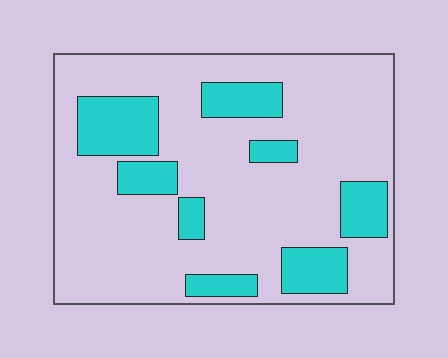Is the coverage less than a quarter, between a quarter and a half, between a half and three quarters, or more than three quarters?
Less than a quarter.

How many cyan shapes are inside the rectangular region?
8.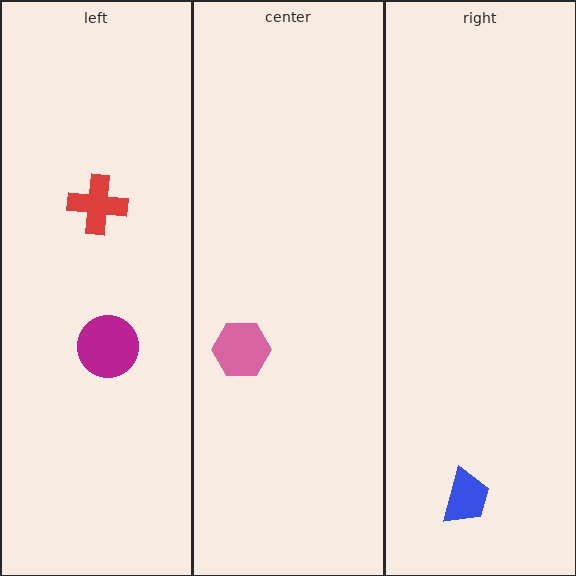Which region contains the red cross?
The left region.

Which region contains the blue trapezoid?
The right region.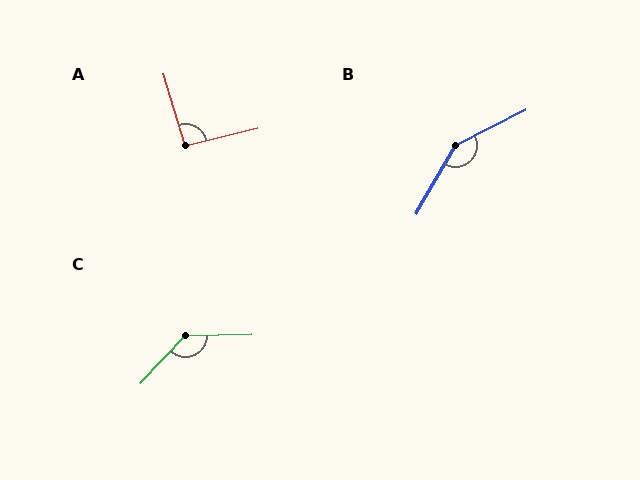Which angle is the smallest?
A, at approximately 93 degrees.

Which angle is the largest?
B, at approximately 147 degrees.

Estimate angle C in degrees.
Approximately 134 degrees.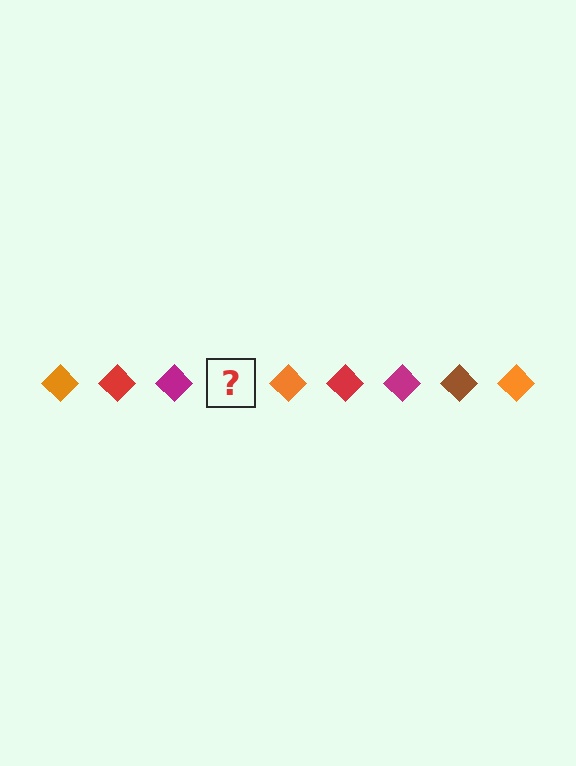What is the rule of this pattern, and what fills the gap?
The rule is that the pattern cycles through orange, red, magenta, brown diamonds. The gap should be filled with a brown diamond.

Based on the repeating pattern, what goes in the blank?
The blank should be a brown diamond.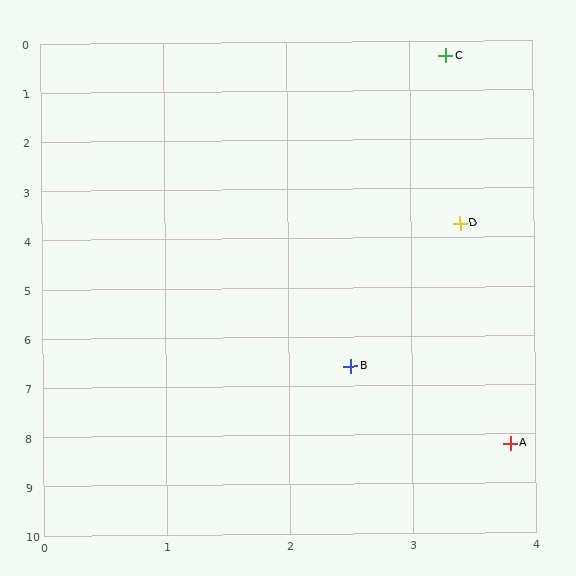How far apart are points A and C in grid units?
Points A and C are about 7.9 grid units apart.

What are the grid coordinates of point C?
Point C is at approximately (3.3, 0.3).